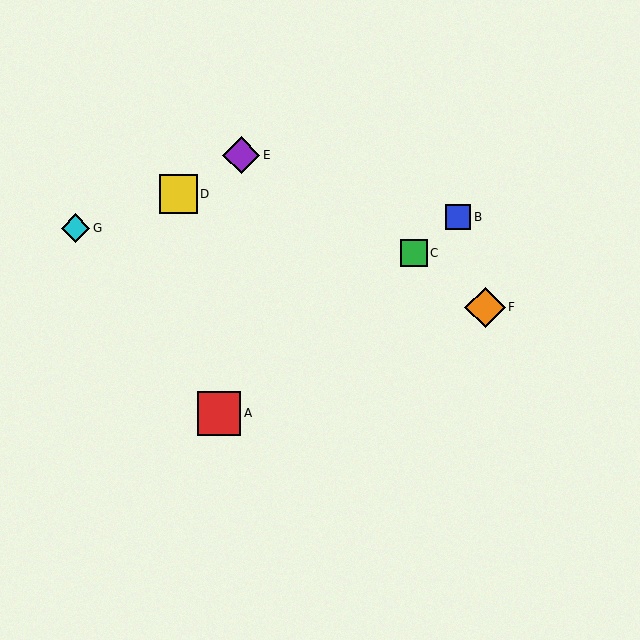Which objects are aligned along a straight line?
Objects A, B, C are aligned along a straight line.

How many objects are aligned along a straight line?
3 objects (A, B, C) are aligned along a straight line.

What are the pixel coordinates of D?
Object D is at (178, 194).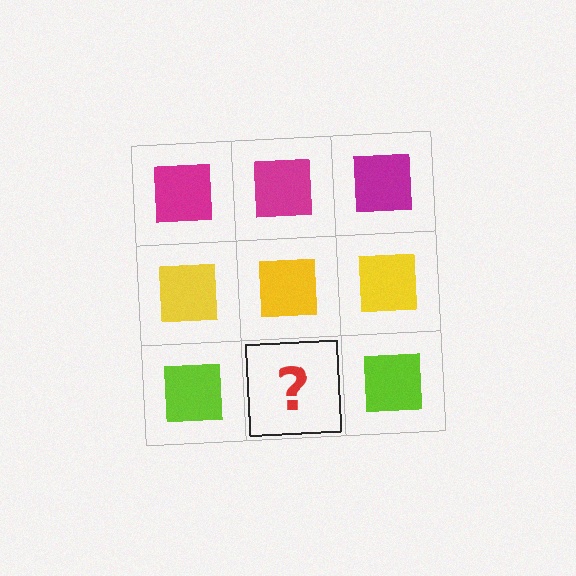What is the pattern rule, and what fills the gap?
The rule is that each row has a consistent color. The gap should be filled with a lime square.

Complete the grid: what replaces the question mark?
The question mark should be replaced with a lime square.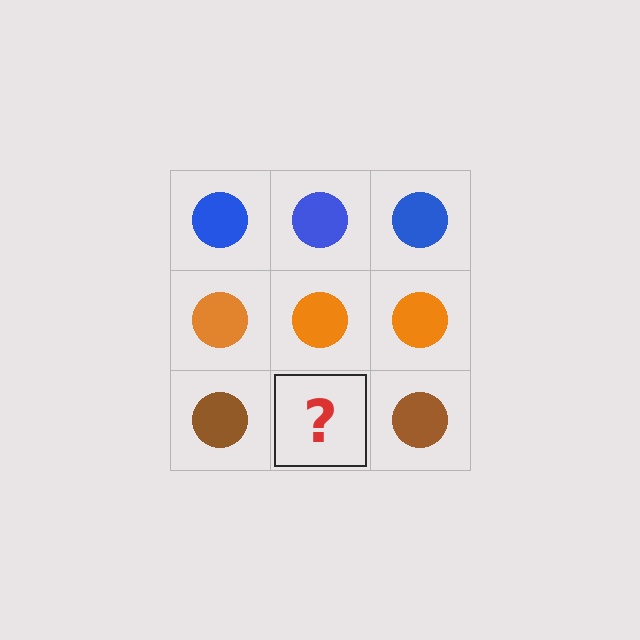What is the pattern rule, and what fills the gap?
The rule is that each row has a consistent color. The gap should be filled with a brown circle.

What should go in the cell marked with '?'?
The missing cell should contain a brown circle.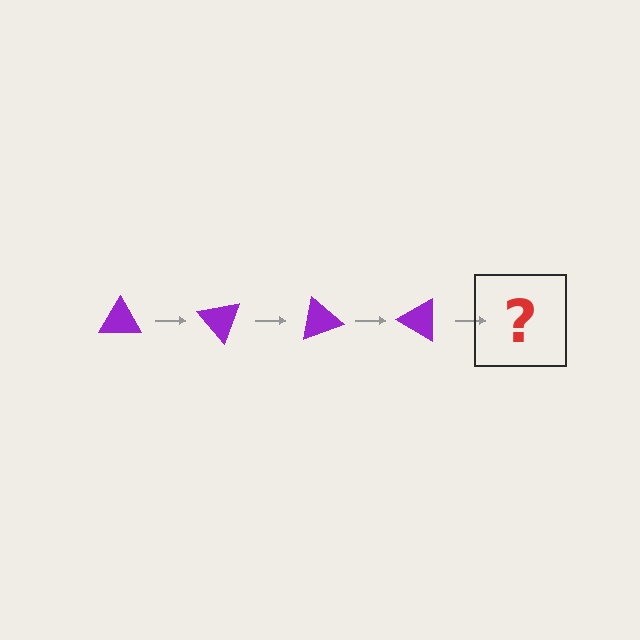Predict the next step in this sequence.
The next step is a purple triangle rotated 200 degrees.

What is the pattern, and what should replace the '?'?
The pattern is that the triangle rotates 50 degrees each step. The '?' should be a purple triangle rotated 200 degrees.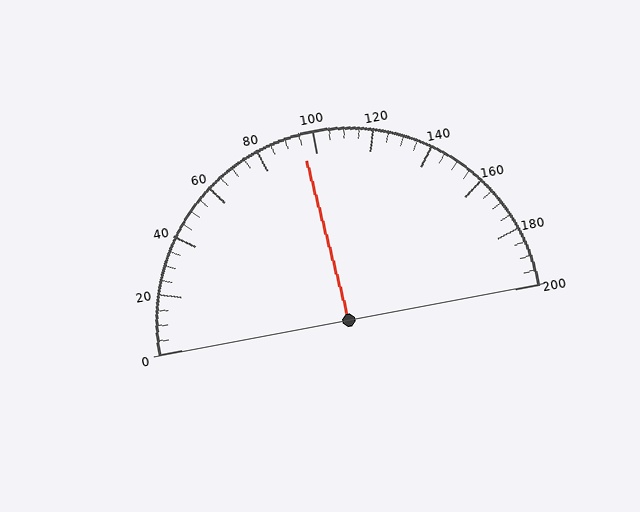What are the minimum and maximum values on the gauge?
The gauge ranges from 0 to 200.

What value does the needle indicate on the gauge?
The needle indicates approximately 95.